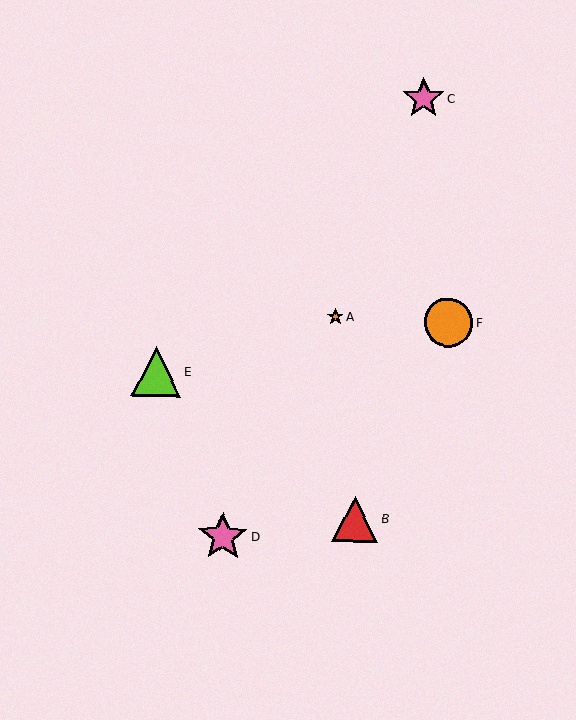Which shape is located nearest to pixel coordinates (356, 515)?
The red triangle (labeled B) at (355, 519) is nearest to that location.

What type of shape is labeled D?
Shape D is a pink star.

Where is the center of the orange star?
The center of the orange star is at (335, 317).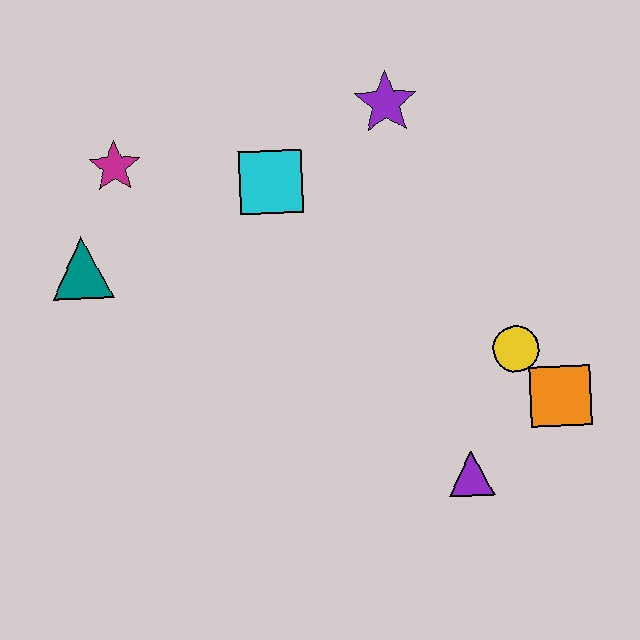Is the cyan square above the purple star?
No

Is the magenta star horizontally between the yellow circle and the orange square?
No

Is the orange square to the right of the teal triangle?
Yes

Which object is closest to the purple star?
The cyan square is closest to the purple star.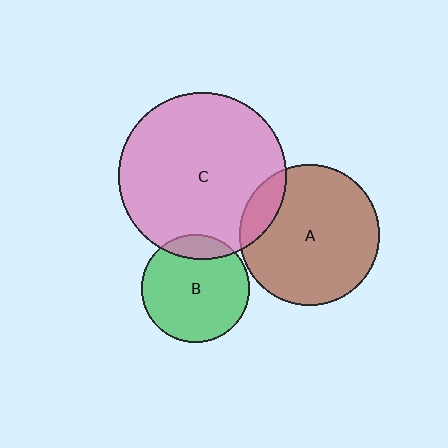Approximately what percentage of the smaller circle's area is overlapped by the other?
Approximately 15%.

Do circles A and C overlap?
Yes.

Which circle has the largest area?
Circle C (pink).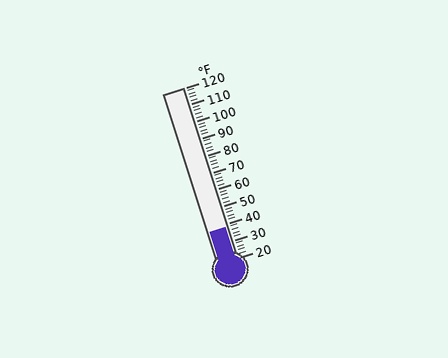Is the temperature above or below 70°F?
The temperature is below 70°F.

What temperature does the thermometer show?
The thermometer shows approximately 38°F.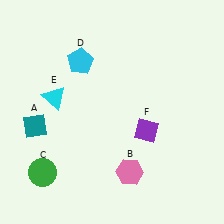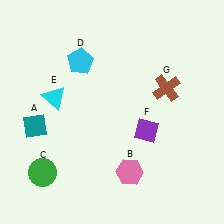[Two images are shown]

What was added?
A brown cross (G) was added in Image 2.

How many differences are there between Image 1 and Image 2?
There is 1 difference between the two images.